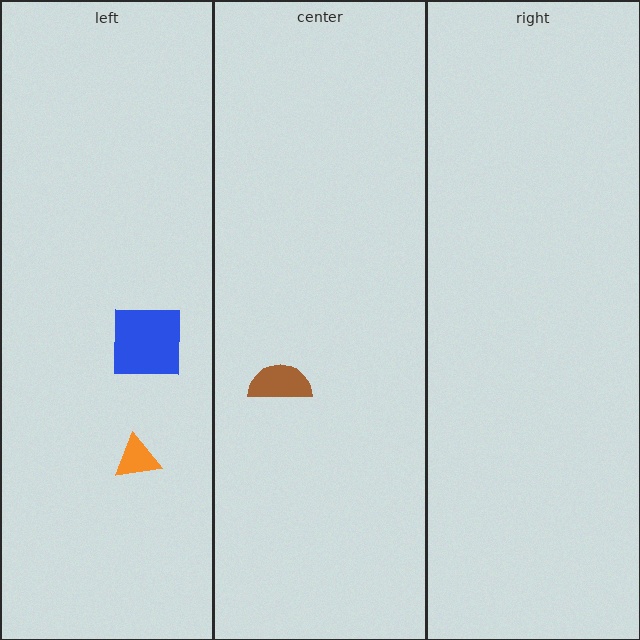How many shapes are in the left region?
2.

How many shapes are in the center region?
1.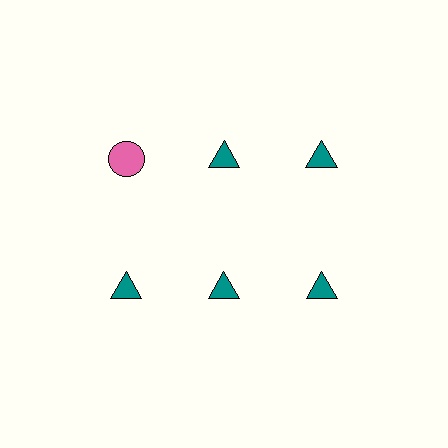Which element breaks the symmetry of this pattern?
The pink circle in the top row, leftmost column breaks the symmetry. All other shapes are teal triangles.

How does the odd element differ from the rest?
It differs in both color (pink instead of teal) and shape (circle instead of triangle).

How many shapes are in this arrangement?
There are 6 shapes arranged in a grid pattern.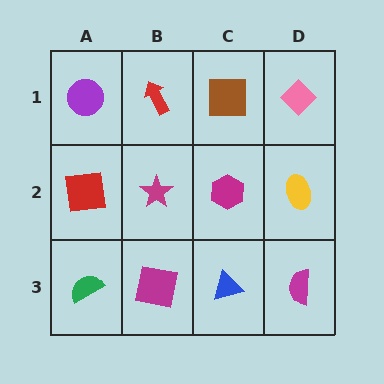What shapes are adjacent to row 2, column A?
A purple circle (row 1, column A), a green semicircle (row 3, column A), a magenta star (row 2, column B).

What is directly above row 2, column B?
A red arrow.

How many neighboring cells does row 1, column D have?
2.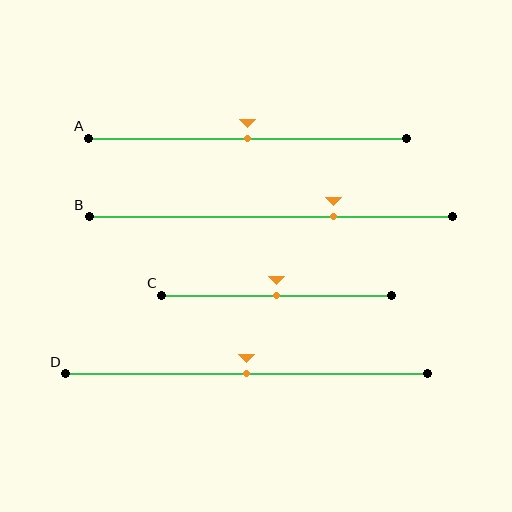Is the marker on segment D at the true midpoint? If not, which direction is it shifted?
Yes, the marker on segment D is at the true midpoint.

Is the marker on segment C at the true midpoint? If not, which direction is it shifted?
Yes, the marker on segment C is at the true midpoint.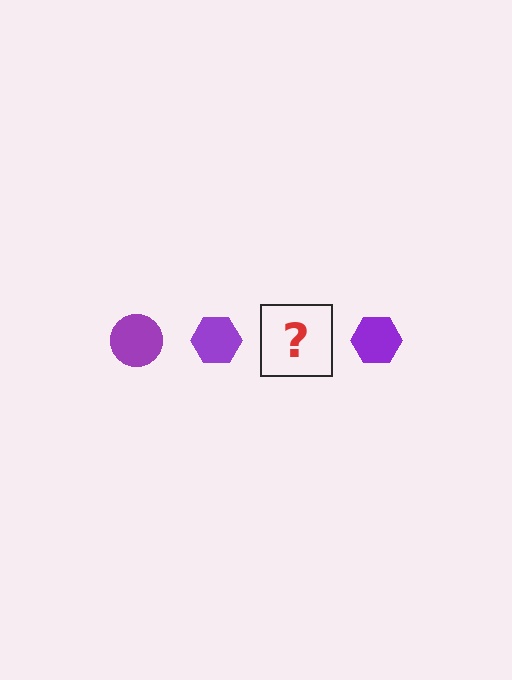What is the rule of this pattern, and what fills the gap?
The rule is that the pattern cycles through circle, hexagon shapes in purple. The gap should be filled with a purple circle.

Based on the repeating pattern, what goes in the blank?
The blank should be a purple circle.